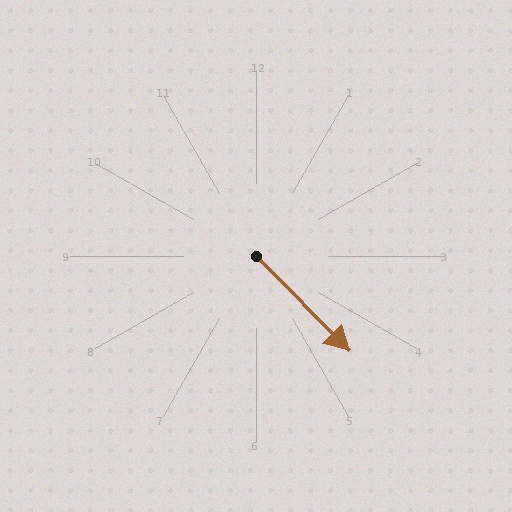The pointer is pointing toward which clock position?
Roughly 5 o'clock.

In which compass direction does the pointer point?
Southeast.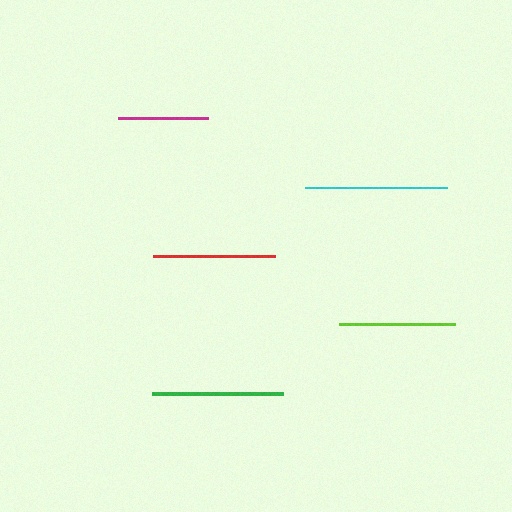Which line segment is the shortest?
The magenta line is the shortest at approximately 90 pixels.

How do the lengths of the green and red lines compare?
The green and red lines are approximately the same length.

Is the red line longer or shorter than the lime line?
The red line is longer than the lime line.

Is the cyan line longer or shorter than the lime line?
The cyan line is longer than the lime line.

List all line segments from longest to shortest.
From longest to shortest: cyan, green, red, lime, magenta.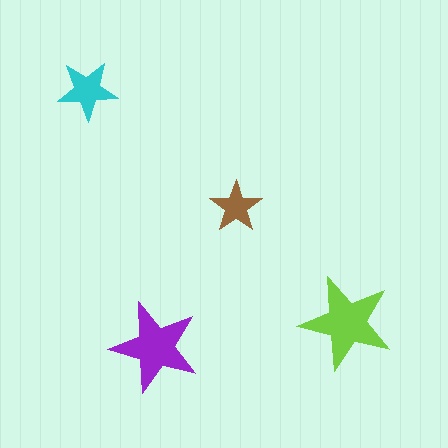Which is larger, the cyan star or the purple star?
The purple one.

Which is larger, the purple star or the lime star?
The lime one.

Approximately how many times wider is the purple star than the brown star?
About 1.5 times wider.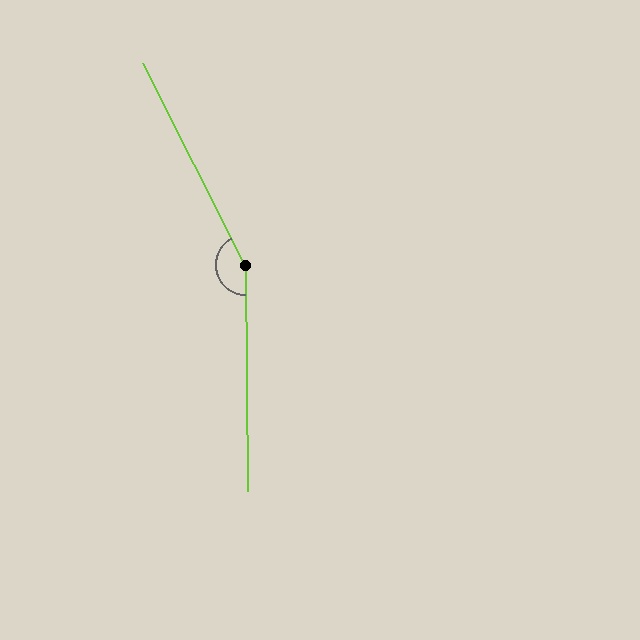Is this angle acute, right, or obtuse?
It is obtuse.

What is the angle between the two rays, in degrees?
Approximately 154 degrees.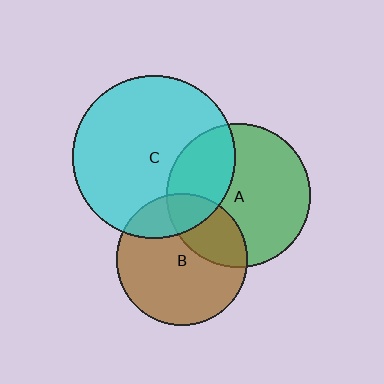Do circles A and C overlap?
Yes.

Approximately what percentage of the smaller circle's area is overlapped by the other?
Approximately 30%.